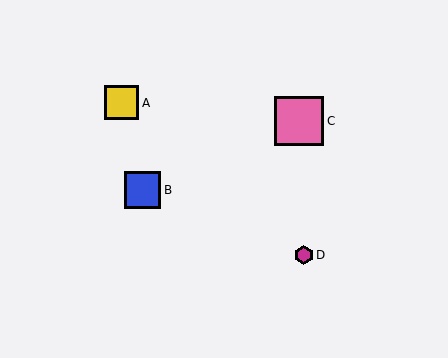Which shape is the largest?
The pink square (labeled C) is the largest.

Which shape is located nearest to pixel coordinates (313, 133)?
The pink square (labeled C) at (299, 121) is nearest to that location.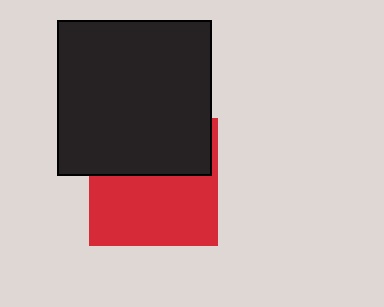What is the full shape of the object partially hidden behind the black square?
The partially hidden object is a red square.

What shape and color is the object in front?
The object in front is a black square.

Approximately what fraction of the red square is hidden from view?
Roughly 43% of the red square is hidden behind the black square.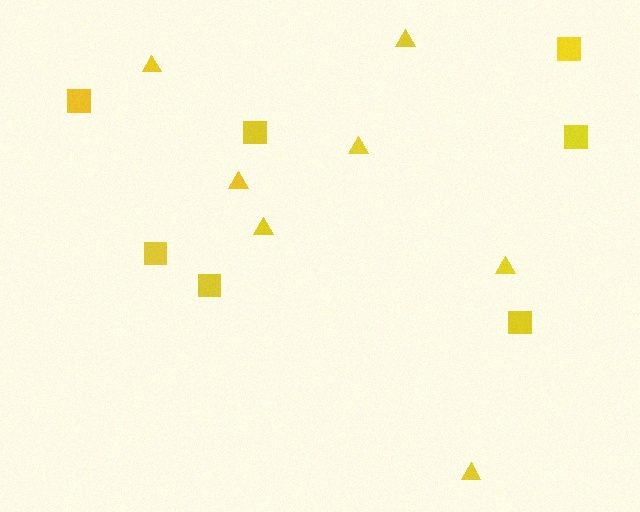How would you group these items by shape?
There are 2 groups: one group of triangles (7) and one group of squares (7).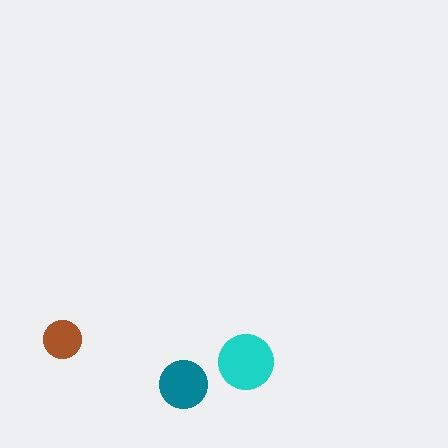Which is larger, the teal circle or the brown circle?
The teal one.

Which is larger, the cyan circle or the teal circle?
The cyan one.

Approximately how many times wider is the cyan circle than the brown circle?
About 1.5 times wider.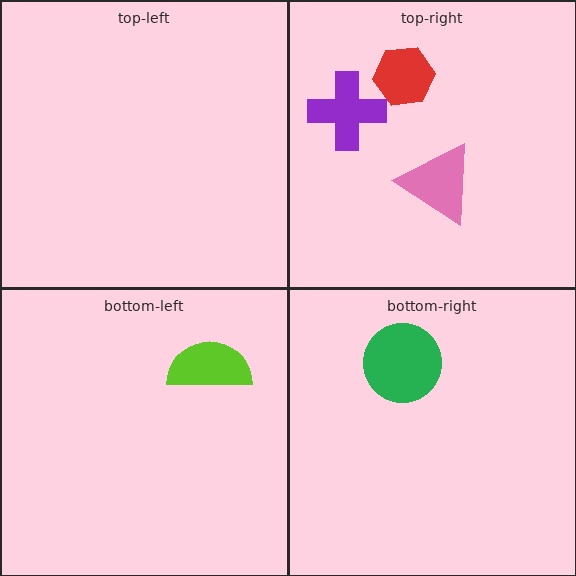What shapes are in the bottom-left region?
The lime semicircle.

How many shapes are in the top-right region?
3.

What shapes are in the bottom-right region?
The green circle.